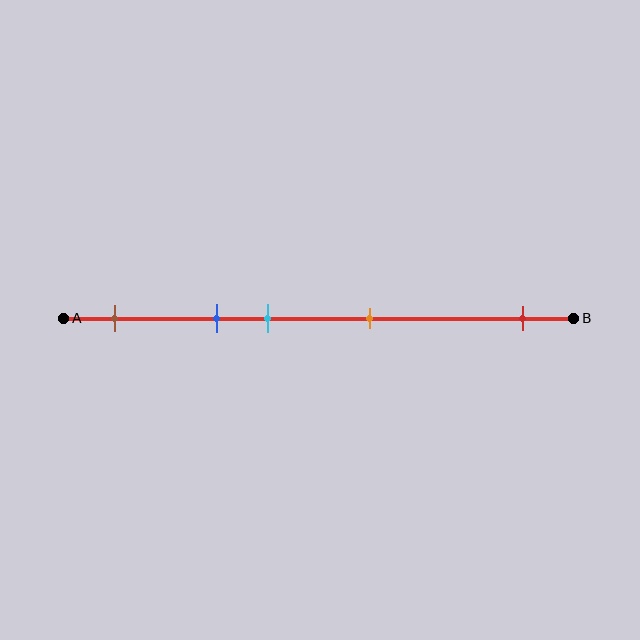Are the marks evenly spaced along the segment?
No, the marks are not evenly spaced.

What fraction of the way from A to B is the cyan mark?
The cyan mark is approximately 40% (0.4) of the way from A to B.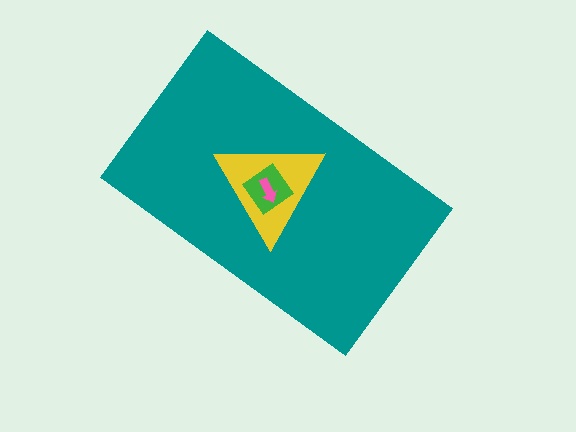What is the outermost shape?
The teal rectangle.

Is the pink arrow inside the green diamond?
Yes.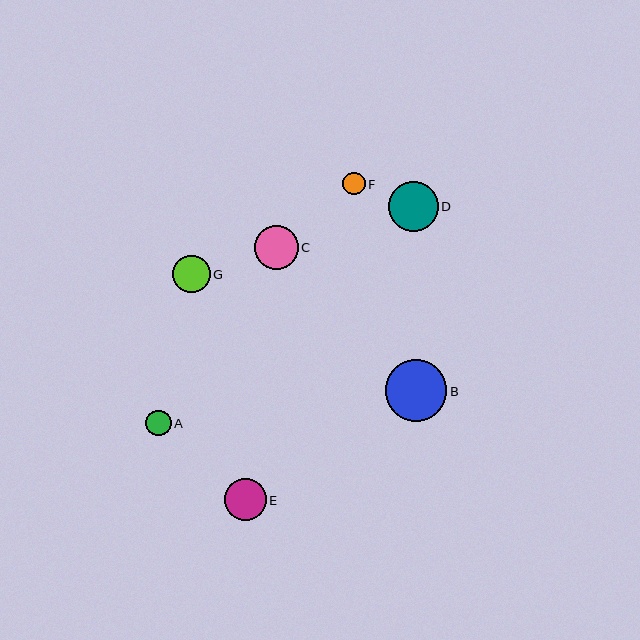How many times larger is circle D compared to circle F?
Circle D is approximately 2.2 times the size of circle F.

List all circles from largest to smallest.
From largest to smallest: B, D, C, E, G, A, F.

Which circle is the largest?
Circle B is the largest with a size of approximately 61 pixels.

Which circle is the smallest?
Circle F is the smallest with a size of approximately 22 pixels.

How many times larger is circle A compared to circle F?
Circle A is approximately 1.1 times the size of circle F.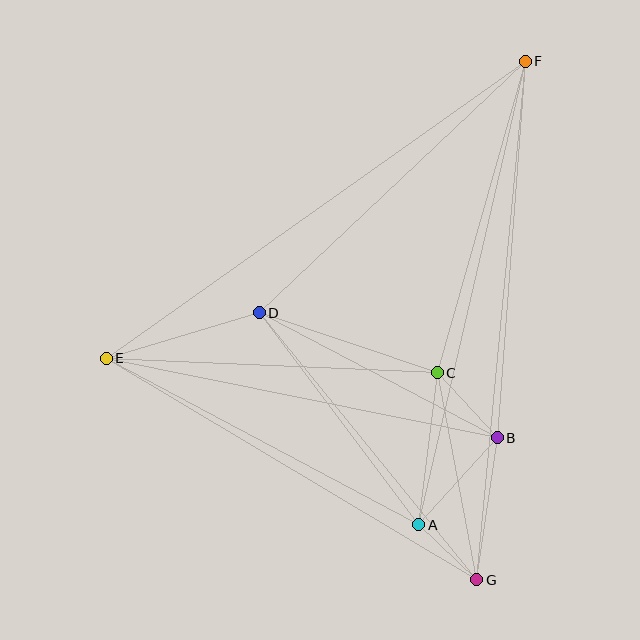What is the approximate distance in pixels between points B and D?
The distance between B and D is approximately 269 pixels.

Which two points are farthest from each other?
Points F and G are farthest from each other.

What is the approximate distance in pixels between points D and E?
The distance between D and E is approximately 160 pixels.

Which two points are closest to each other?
Points A and G are closest to each other.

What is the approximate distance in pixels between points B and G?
The distance between B and G is approximately 143 pixels.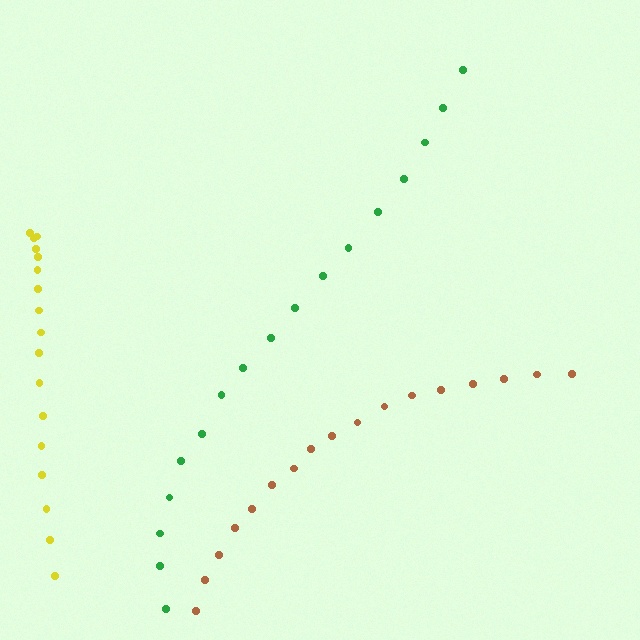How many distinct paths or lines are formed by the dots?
There are 3 distinct paths.